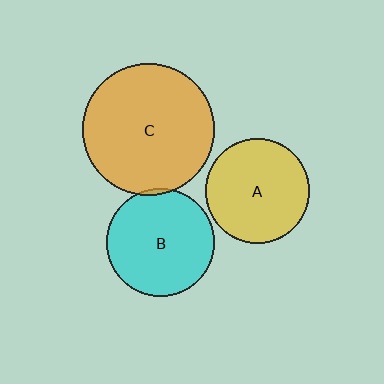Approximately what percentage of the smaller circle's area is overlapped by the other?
Approximately 5%.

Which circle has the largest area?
Circle C (orange).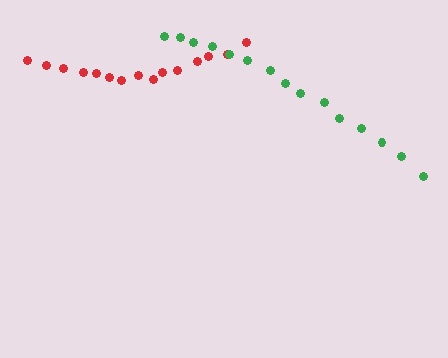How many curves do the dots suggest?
There are 2 distinct paths.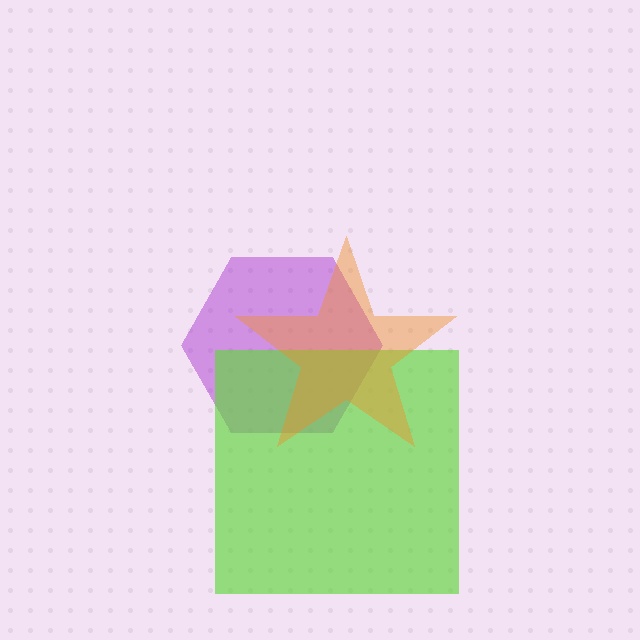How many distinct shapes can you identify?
There are 3 distinct shapes: a purple hexagon, a lime square, an orange star.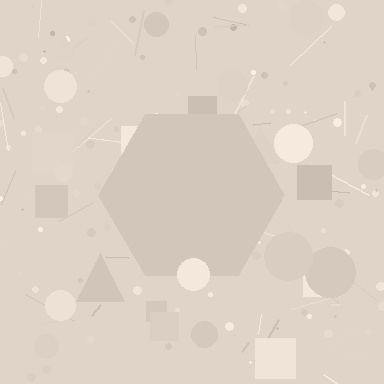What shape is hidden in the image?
A hexagon is hidden in the image.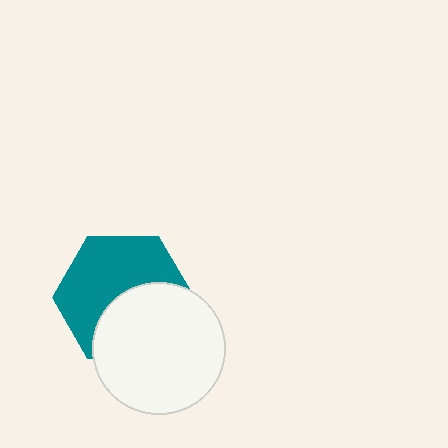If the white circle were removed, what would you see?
You would see the complete teal hexagon.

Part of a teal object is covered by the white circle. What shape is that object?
It is a hexagon.